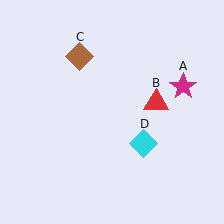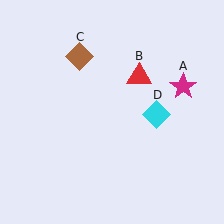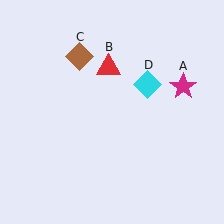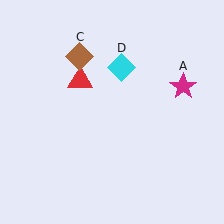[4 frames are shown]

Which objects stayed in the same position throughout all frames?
Magenta star (object A) and brown diamond (object C) remained stationary.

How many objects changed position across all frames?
2 objects changed position: red triangle (object B), cyan diamond (object D).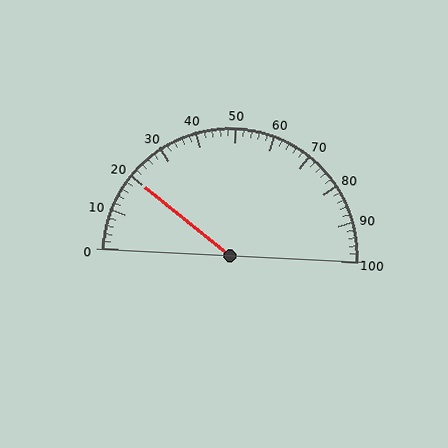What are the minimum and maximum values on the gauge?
The gauge ranges from 0 to 100.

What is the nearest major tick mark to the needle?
The nearest major tick mark is 20.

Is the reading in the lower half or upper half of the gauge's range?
The reading is in the lower half of the range (0 to 100).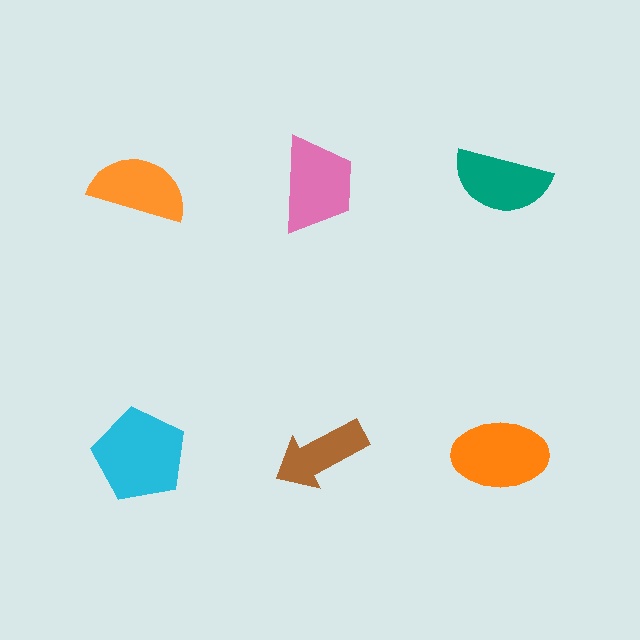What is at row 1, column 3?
A teal semicircle.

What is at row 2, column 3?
An orange ellipse.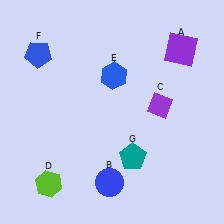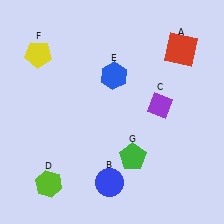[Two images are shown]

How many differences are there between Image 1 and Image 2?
There are 3 differences between the two images.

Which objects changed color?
A changed from purple to red. F changed from blue to yellow. G changed from teal to green.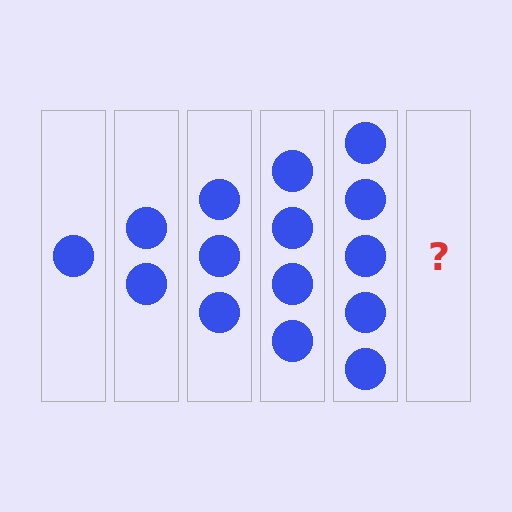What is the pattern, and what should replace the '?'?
The pattern is that each step adds one more circle. The '?' should be 6 circles.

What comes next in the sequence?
The next element should be 6 circles.